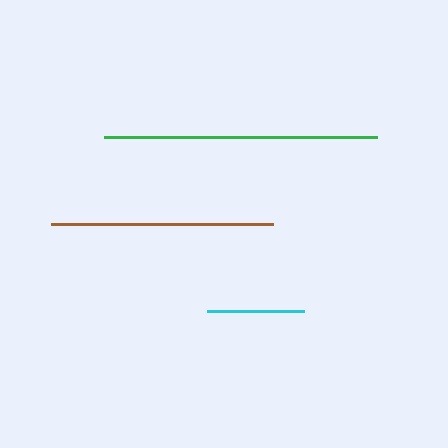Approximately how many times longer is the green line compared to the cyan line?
The green line is approximately 2.8 times the length of the cyan line.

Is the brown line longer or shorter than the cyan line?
The brown line is longer than the cyan line.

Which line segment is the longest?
The green line is the longest at approximately 272 pixels.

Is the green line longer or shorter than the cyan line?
The green line is longer than the cyan line.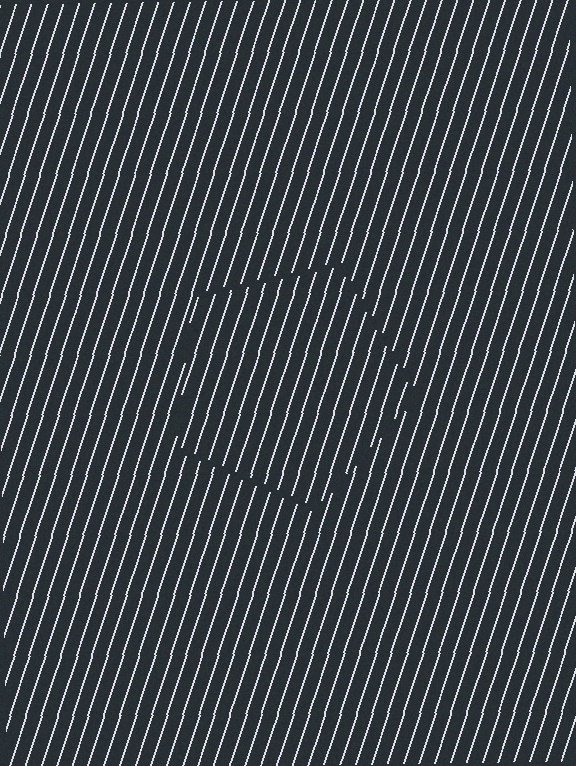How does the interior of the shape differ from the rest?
The interior of the shape contains the same grating, shifted by half a period — the contour is defined by the phase discontinuity where line-ends from the inner and outer gratings abut.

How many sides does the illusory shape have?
5 sides — the line-ends trace a pentagon.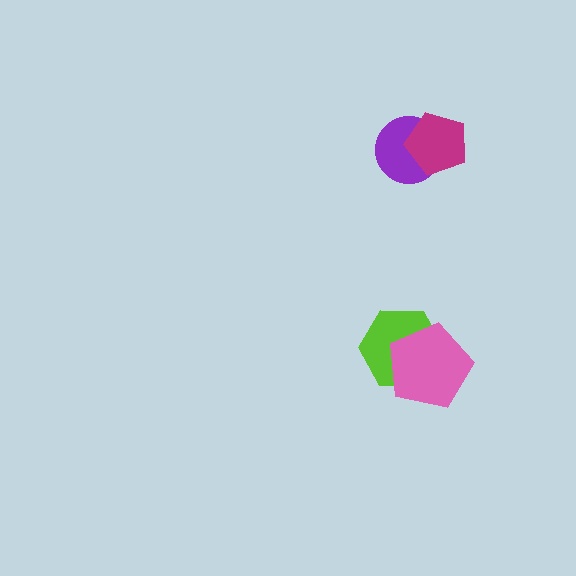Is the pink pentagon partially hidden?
No, no other shape covers it.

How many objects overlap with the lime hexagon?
1 object overlaps with the lime hexagon.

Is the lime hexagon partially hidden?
Yes, it is partially covered by another shape.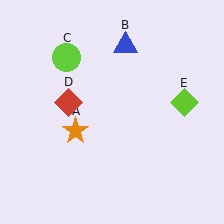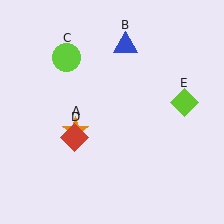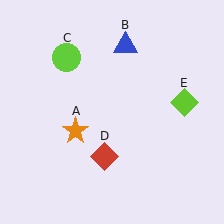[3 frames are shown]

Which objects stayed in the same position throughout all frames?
Orange star (object A) and blue triangle (object B) and lime circle (object C) and lime diamond (object E) remained stationary.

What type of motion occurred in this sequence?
The red diamond (object D) rotated counterclockwise around the center of the scene.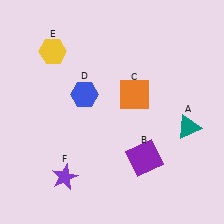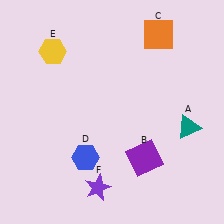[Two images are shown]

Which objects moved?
The objects that moved are: the orange square (C), the blue hexagon (D), the purple star (F).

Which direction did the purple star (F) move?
The purple star (F) moved right.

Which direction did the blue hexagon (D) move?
The blue hexagon (D) moved down.